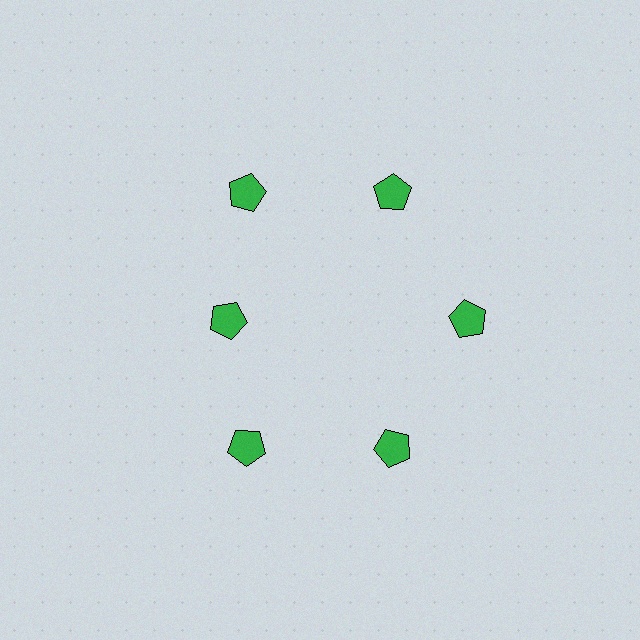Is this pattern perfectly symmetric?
No. The 6 green pentagons are arranged in a ring, but one element near the 9 o'clock position is pulled inward toward the center, breaking the 6-fold rotational symmetry.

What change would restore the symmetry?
The symmetry would be restored by moving it outward, back onto the ring so that all 6 pentagons sit at equal angles and equal distance from the center.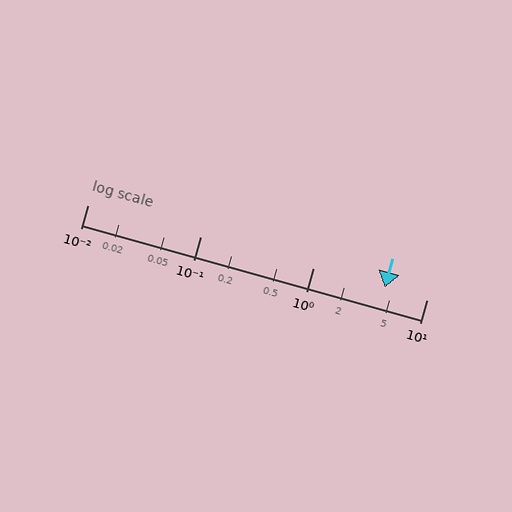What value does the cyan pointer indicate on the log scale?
The pointer indicates approximately 4.3.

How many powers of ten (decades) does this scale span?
The scale spans 3 decades, from 0.01 to 10.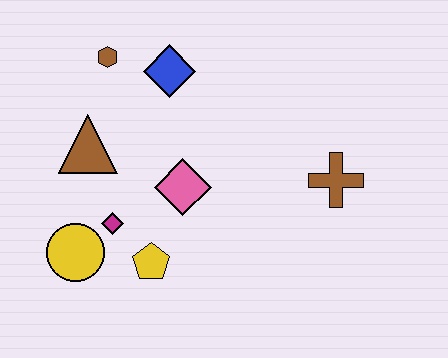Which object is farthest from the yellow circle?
The brown cross is farthest from the yellow circle.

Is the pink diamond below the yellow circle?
No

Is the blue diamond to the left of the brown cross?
Yes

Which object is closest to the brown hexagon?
The blue diamond is closest to the brown hexagon.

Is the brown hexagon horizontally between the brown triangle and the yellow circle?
No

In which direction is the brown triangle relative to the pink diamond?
The brown triangle is to the left of the pink diamond.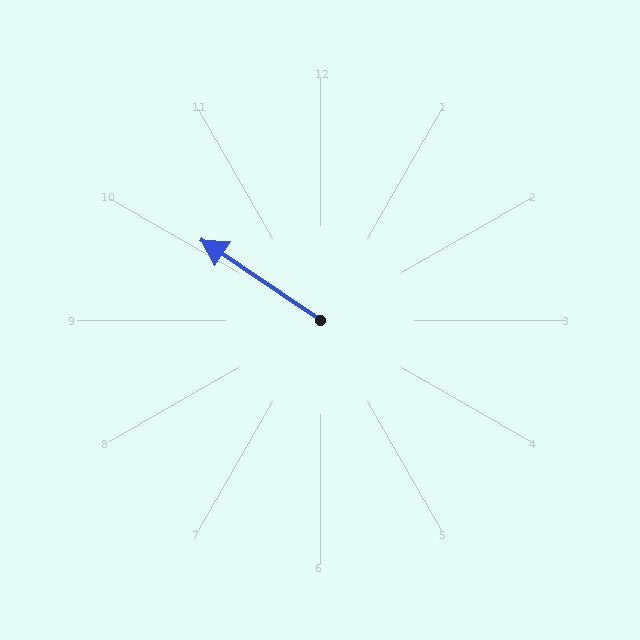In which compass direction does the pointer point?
Northwest.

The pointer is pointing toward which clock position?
Roughly 10 o'clock.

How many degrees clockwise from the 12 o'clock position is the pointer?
Approximately 304 degrees.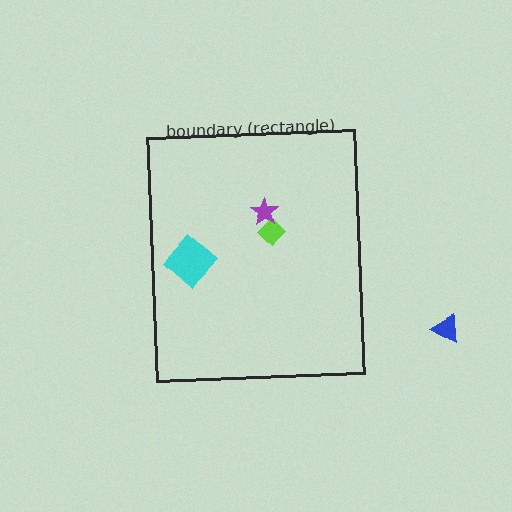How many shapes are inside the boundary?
3 inside, 1 outside.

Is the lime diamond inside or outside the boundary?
Inside.